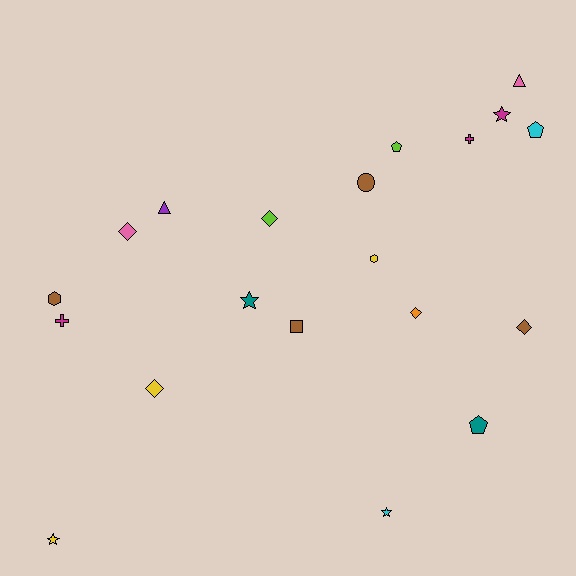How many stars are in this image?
There are 4 stars.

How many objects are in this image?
There are 20 objects.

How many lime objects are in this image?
There are 2 lime objects.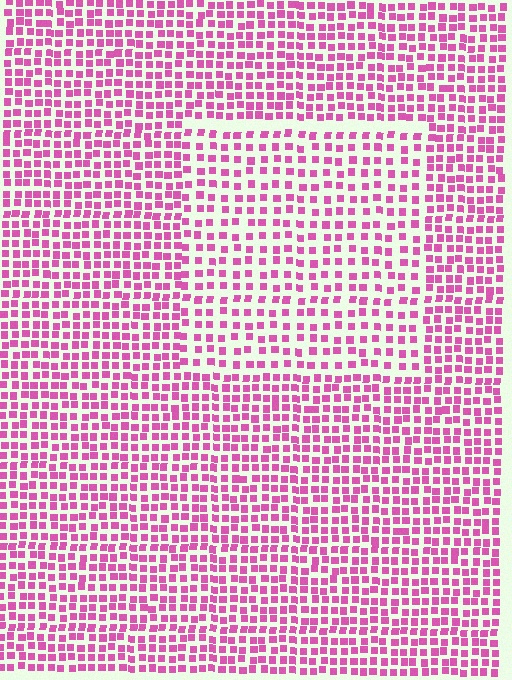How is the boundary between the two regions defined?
The boundary is defined by a change in element density (approximately 1.6x ratio). All elements are the same color, size, and shape.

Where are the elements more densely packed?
The elements are more densely packed outside the rectangle boundary.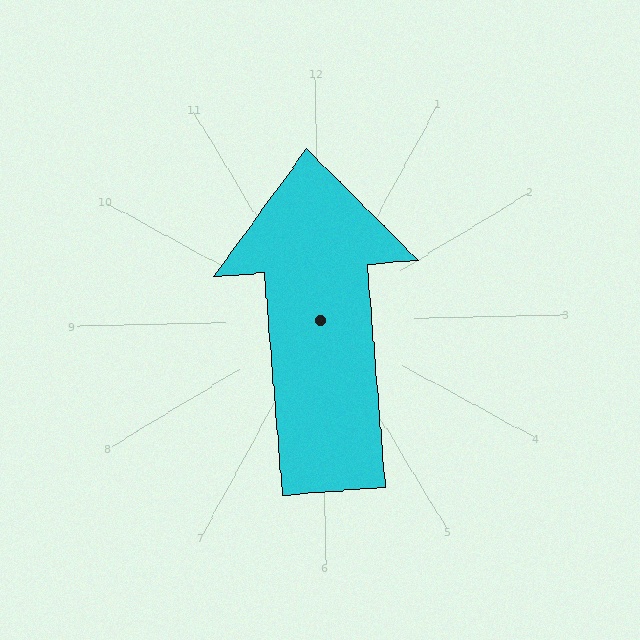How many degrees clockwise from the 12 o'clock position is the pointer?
Approximately 357 degrees.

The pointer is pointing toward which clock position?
Roughly 12 o'clock.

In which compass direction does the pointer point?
North.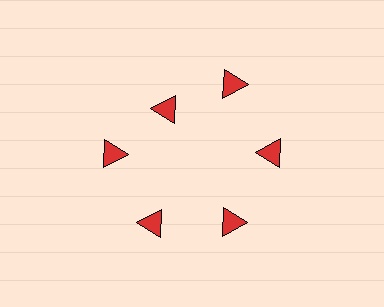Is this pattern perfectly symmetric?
No. The 6 red triangles are arranged in a ring, but one element near the 11 o'clock position is pulled inward toward the center, breaking the 6-fold rotational symmetry.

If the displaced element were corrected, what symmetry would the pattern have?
It would have 6-fold rotational symmetry — the pattern would map onto itself every 60 degrees.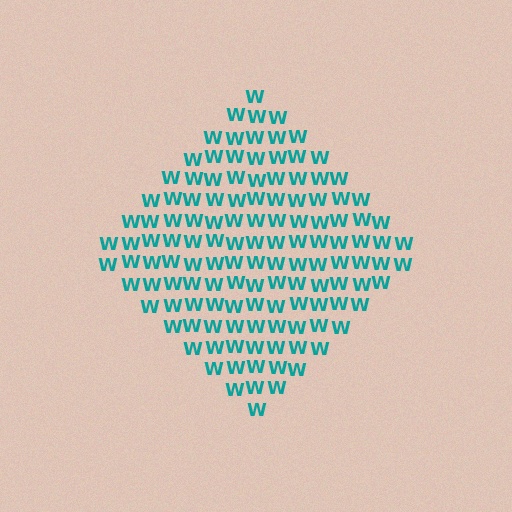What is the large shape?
The large shape is a diamond.